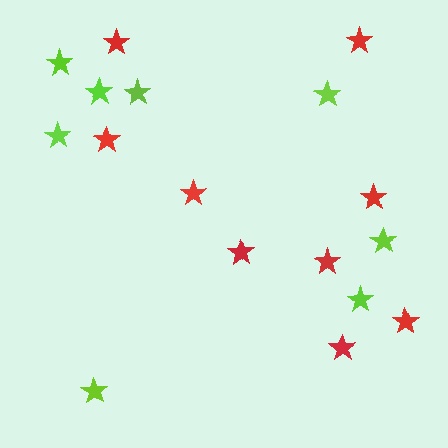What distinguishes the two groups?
There are 2 groups: one group of lime stars (8) and one group of red stars (9).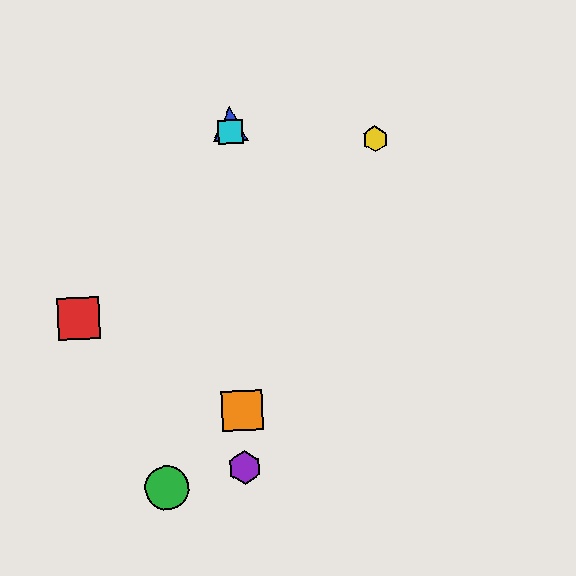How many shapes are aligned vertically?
4 shapes (the blue triangle, the purple hexagon, the orange square, the cyan square) are aligned vertically.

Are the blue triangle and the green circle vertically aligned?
No, the blue triangle is at x≈230 and the green circle is at x≈167.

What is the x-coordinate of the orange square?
The orange square is at x≈242.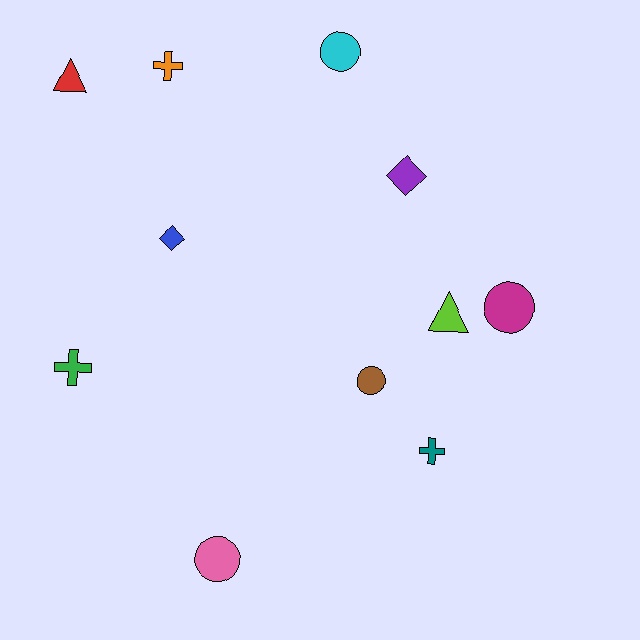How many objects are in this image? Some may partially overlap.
There are 11 objects.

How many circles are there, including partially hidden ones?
There are 4 circles.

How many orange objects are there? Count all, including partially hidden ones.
There is 1 orange object.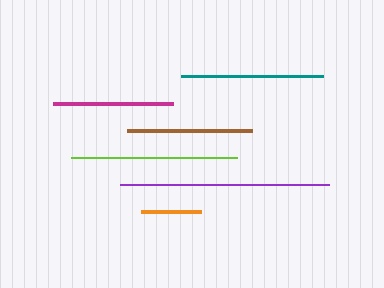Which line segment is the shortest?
The orange line is the shortest at approximately 60 pixels.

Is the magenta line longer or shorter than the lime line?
The lime line is longer than the magenta line.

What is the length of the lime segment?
The lime segment is approximately 165 pixels long.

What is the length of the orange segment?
The orange segment is approximately 60 pixels long.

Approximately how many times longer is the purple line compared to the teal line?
The purple line is approximately 1.5 times the length of the teal line.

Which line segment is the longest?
The purple line is the longest at approximately 209 pixels.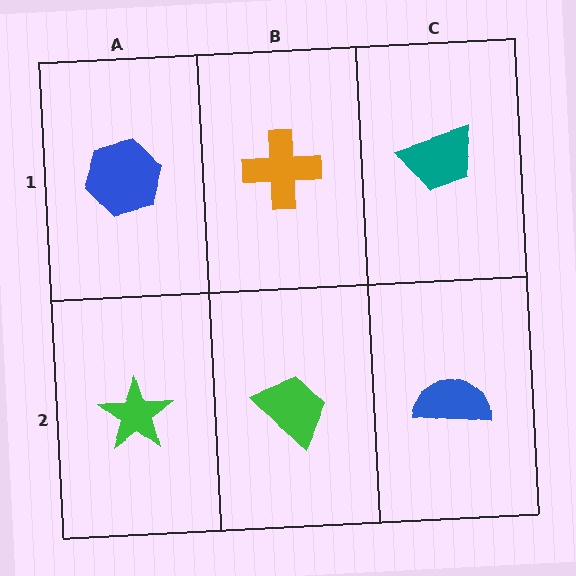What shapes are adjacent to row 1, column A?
A green star (row 2, column A), an orange cross (row 1, column B).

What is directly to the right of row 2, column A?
A green trapezoid.